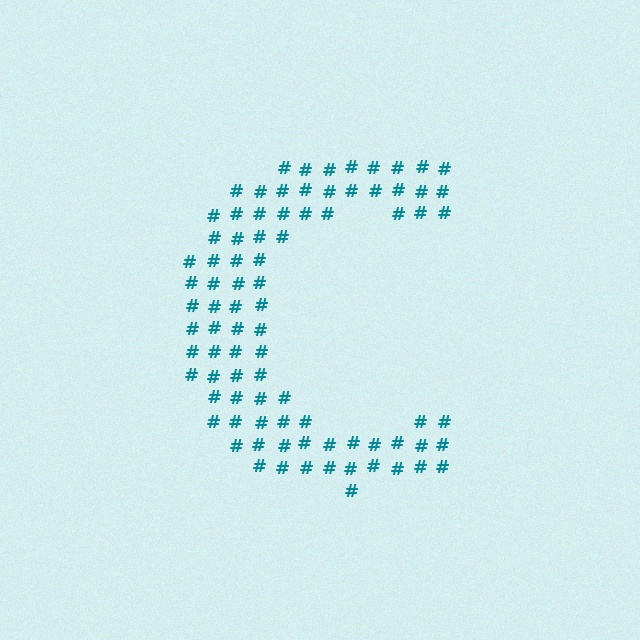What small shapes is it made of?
It is made of small hash symbols.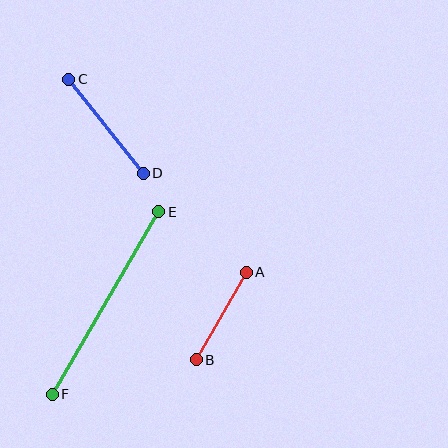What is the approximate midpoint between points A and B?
The midpoint is at approximately (221, 316) pixels.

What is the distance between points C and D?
The distance is approximately 120 pixels.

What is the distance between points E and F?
The distance is approximately 211 pixels.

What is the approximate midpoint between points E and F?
The midpoint is at approximately (106, 303) pixels.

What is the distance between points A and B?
The distance is approximately 101 pixels.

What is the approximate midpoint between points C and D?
The midpoint is at approximately (106, 126) pixels.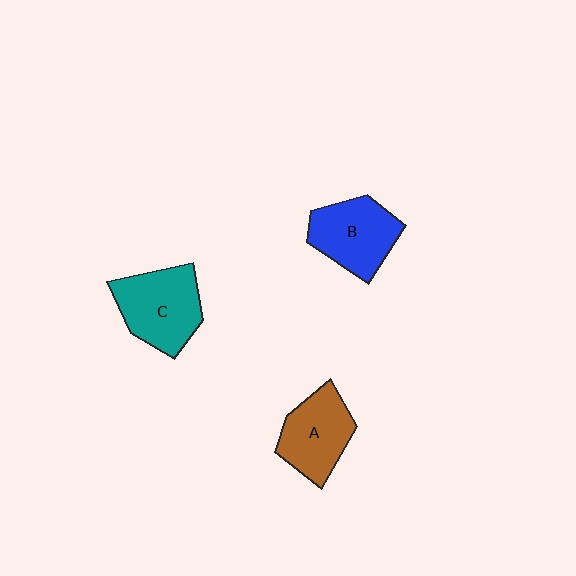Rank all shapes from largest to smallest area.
From largest to smallest: C (teal), B (blue), A (brown).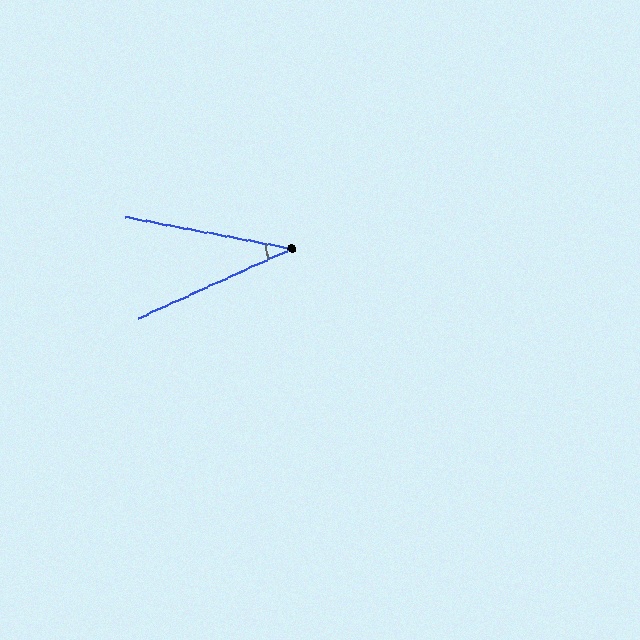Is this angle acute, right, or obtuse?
It is acute.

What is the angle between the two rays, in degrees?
Approximately 35 degrees.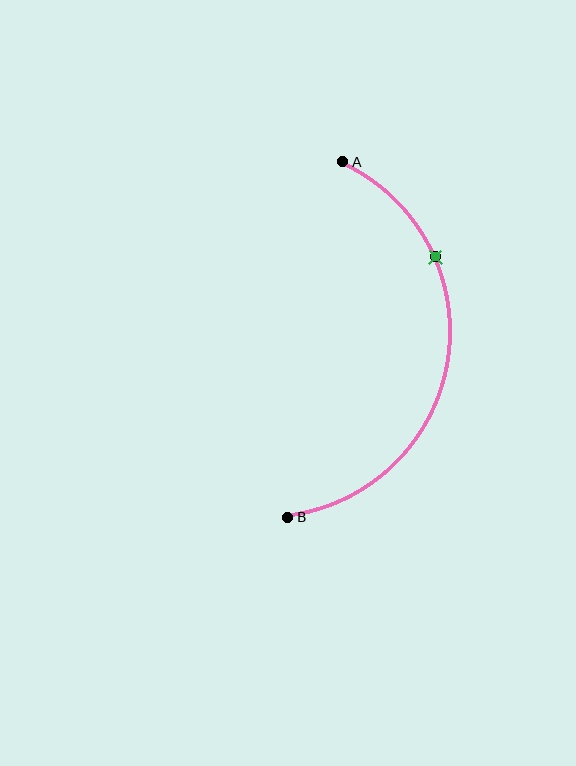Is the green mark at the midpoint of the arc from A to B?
No. The green mark lies on the arc but is closer to endpoint A. The arc midpoint would be at the point on the curve equidistant along the arc from both A and B.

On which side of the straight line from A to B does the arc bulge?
The arc bulges to the right of the straight line connecting A and B.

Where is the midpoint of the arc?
The arc midpoint is the point on the curve farthest from the straight line joining A and B. It sits to the right of that line.